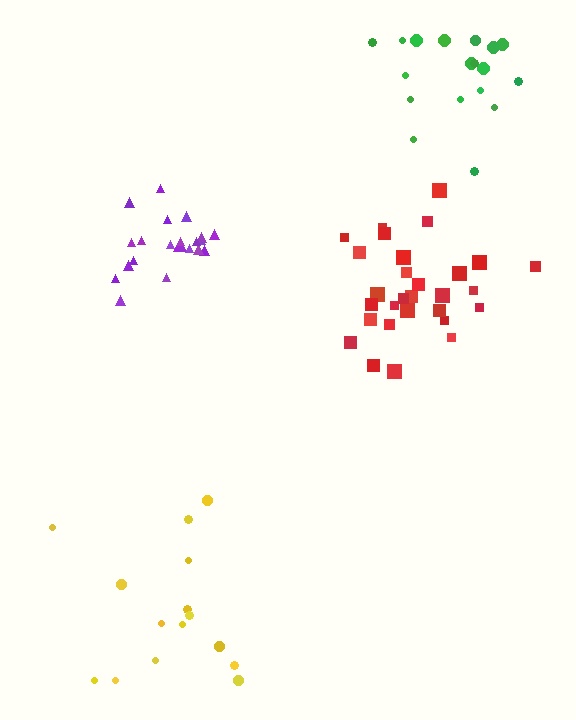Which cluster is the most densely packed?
Purple.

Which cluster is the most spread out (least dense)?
Green.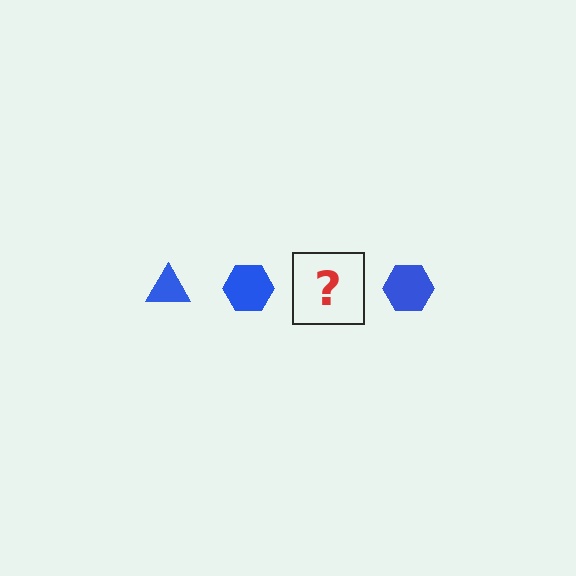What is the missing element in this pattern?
The missing element is a blue triangle.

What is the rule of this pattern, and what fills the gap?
The rule is that the pattern cycles through triangle, hexagon shapes in blue. The gap should be filled with a blue triangle.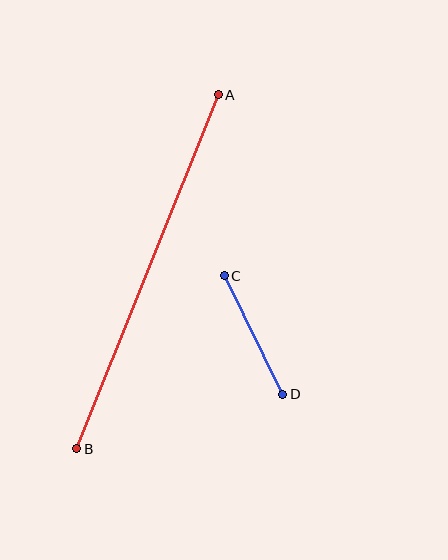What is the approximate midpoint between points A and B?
The midpoint is at approximately (148, 272) pixels.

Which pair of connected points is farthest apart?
Points A and B are farthest apart.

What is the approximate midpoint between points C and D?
The midpoint is at approximately (253, 335) pixels.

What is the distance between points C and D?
The distance is approximately 132 pixels.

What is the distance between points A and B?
The distance is approximately 382 pixels.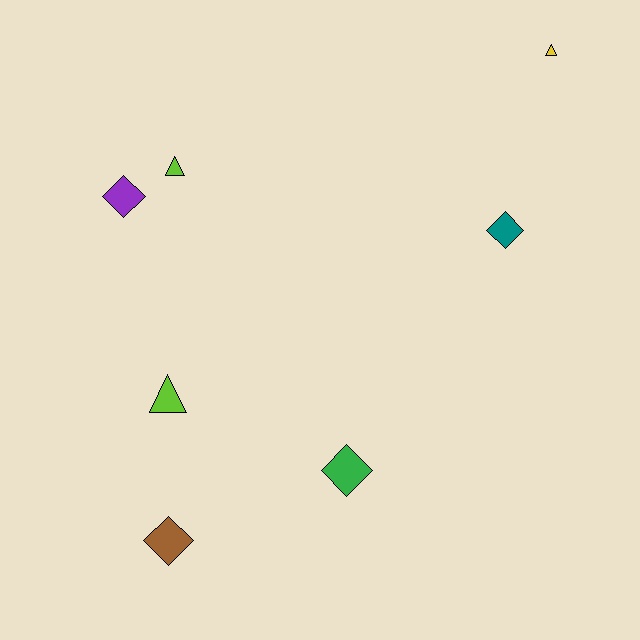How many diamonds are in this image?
There are 4 diamonds.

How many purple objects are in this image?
There is 1 purple object.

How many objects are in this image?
There are 7 objects.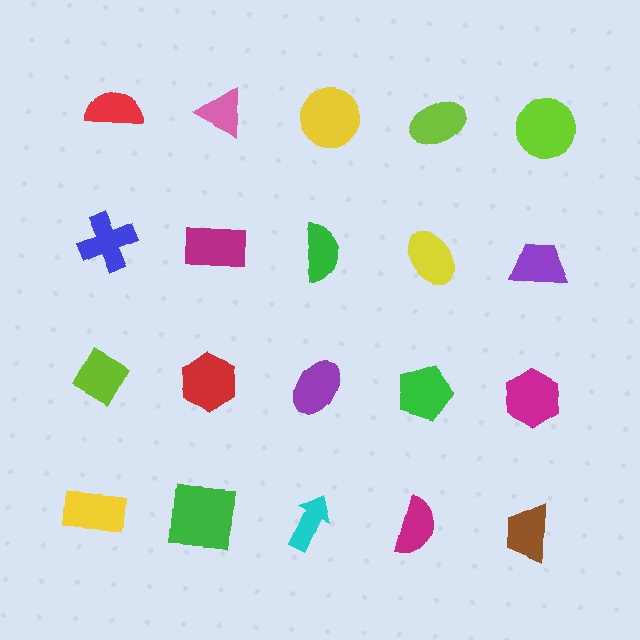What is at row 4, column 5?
A brown trapezoid.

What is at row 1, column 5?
A lime circle.